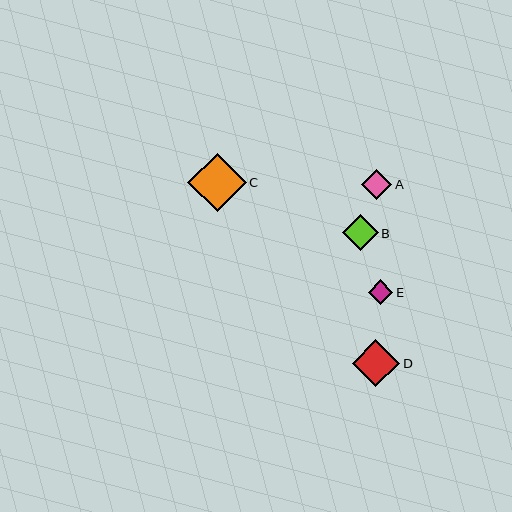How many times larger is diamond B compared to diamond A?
Diamond B is approximately 1.2 times the size of diamond A.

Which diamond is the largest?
Diamond C is the largest with a size of approximately 58 pixels.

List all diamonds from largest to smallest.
From largest to smallest: C, D, B, A, E.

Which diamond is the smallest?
Diamond E is the smallest with a size of approximately 25 pixels.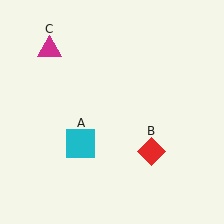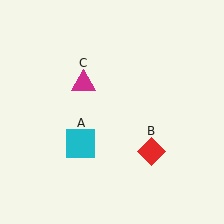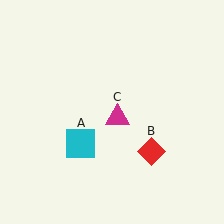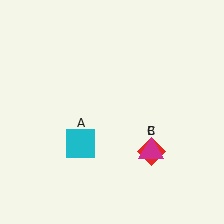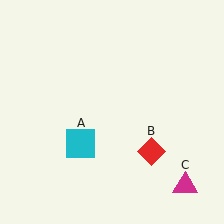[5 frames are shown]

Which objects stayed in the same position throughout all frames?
Cyan square (object A) and red diamond (object B) remained stationary.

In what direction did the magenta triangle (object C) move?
The magenta triangle (object C) moved down and to the right.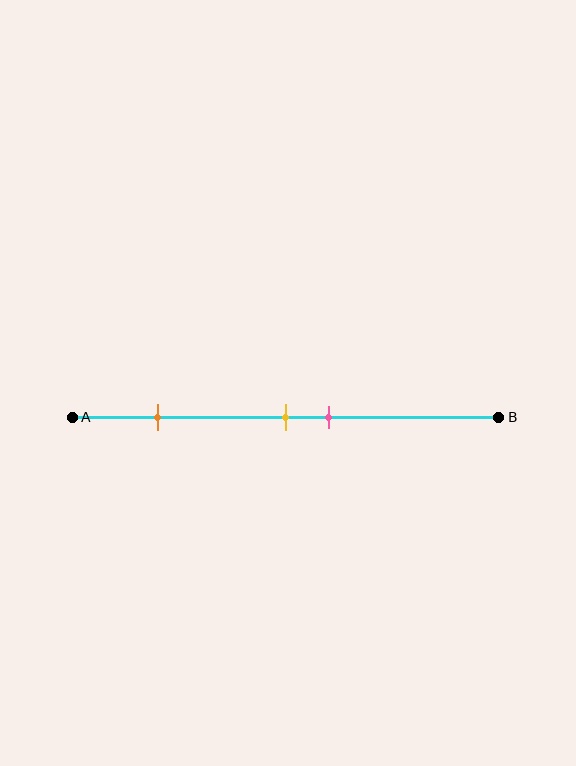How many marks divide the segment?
There are 3 marks dividing the segment.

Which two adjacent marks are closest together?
The yellow and pink marks are the closest adjacent pair.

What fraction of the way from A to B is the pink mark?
The pink mark is approximately 60% (0.6) of the way from A to B.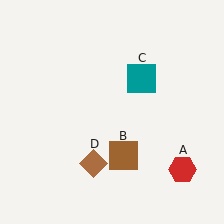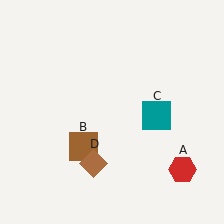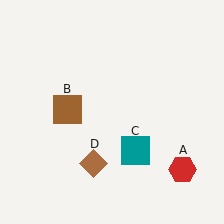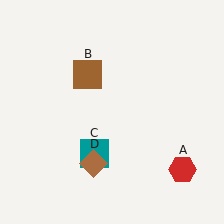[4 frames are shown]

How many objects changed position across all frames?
2 objects changed position: brown square (object B), teal square (object C).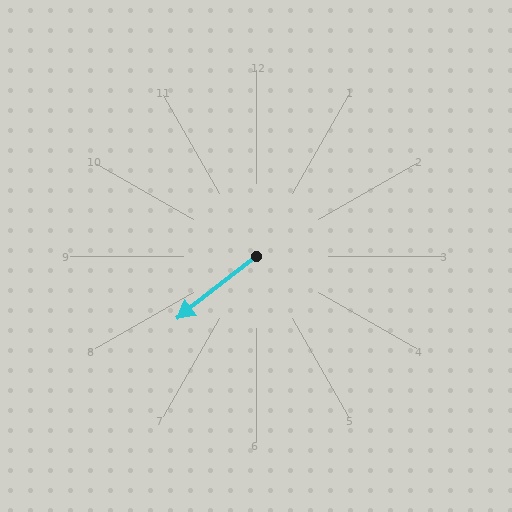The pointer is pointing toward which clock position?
Roughly 8 o'clock.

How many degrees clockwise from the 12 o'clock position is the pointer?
Approximately 232 degrees.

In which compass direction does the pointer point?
Southwest.